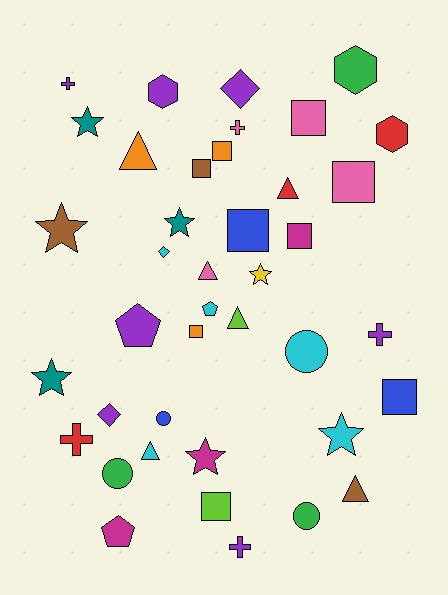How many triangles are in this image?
There are 6 triangles.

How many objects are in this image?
There are 40 objects.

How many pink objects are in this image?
There are 4 pink objects.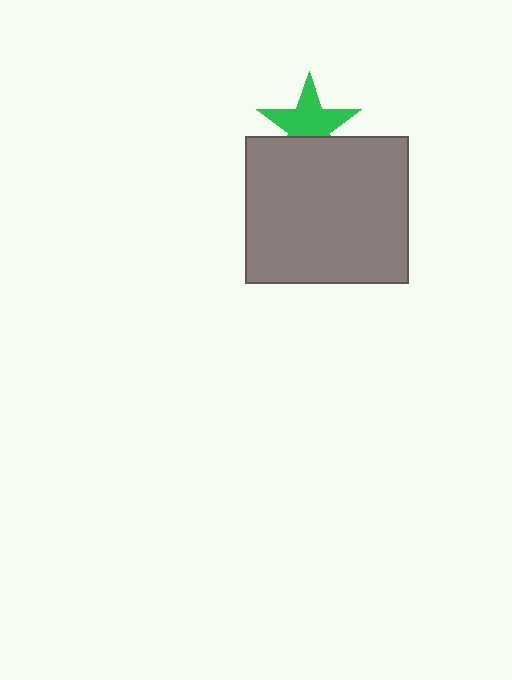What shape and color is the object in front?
The object in front is a gray rectangle.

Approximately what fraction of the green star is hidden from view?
Roughly 34% of the green star is hidden behind the gray rectangle.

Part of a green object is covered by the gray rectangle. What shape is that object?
It is a star.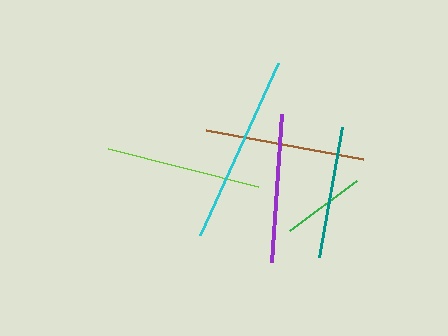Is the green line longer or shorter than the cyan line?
The cyan line is longer than the green line.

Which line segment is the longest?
The cyan line is the longest at approximately 189 pixels.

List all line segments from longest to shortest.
From longest to shortest: cyan, brown, lime, purple, teal, green.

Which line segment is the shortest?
The green line is the shortest at approximately 84 pixels.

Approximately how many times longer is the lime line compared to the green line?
The lime line is approximately 1.8 times the length of the green line.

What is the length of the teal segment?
The teal segment is approximately 132 pixels long.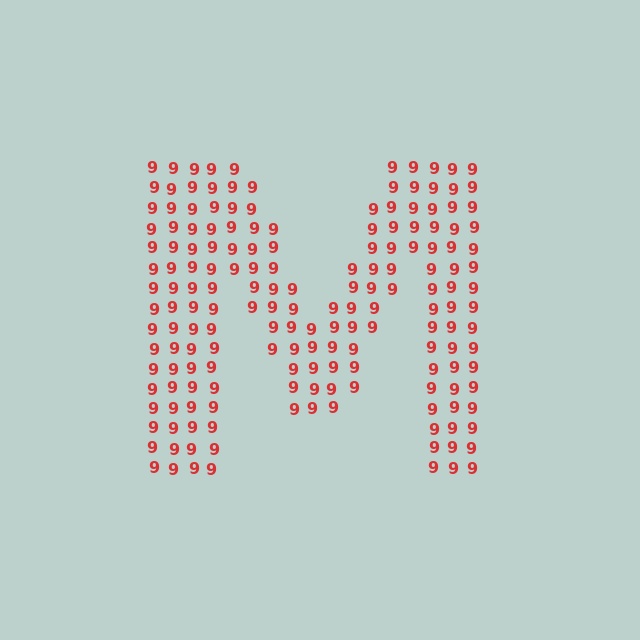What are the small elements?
The small elements are digit 9's.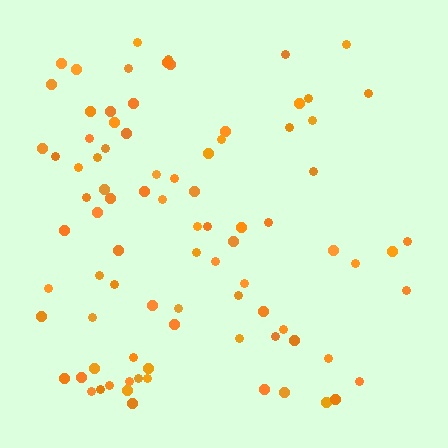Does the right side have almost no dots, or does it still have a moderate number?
Still a moderate number, just noticeably fewer than the left.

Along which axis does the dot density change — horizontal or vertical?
Horizontal.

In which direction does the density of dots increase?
From right to left, with the left side densest.